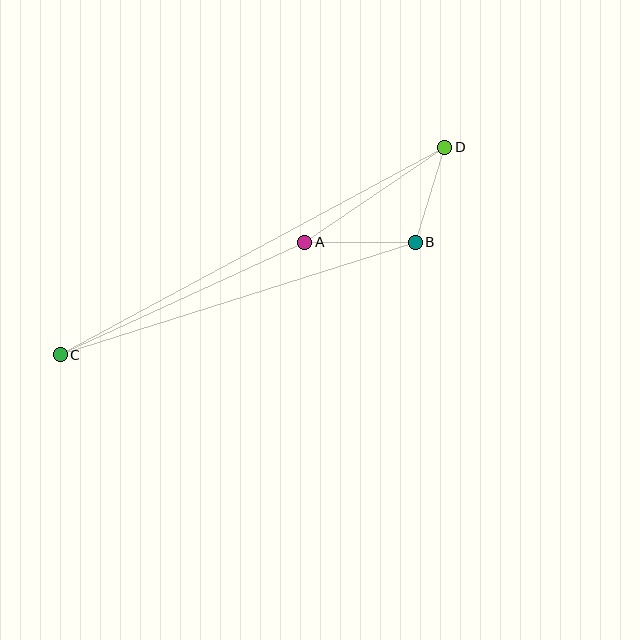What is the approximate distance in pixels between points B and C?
The distance between B and C is approximately 372 pixels.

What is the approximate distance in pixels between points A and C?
The distance between A and C is approximately 269 pixels.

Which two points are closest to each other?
Points B and D are closest to each other.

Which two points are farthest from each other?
Points C and D are farthest from each other.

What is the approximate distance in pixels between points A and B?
The distance between A and B is approximately 110 pixels.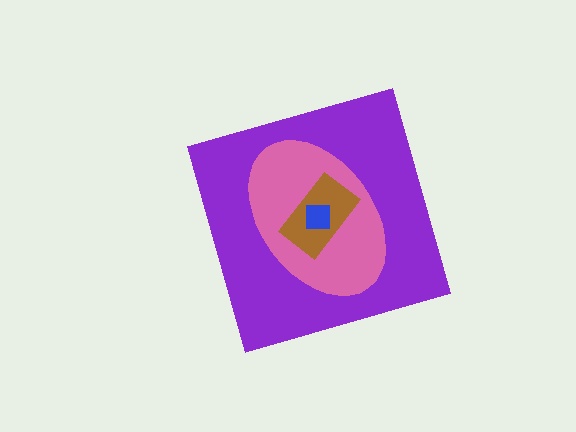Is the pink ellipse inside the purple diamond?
Yes.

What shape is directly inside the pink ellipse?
The brown rectangle.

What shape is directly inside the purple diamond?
The pink ellipse.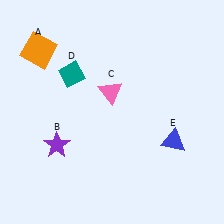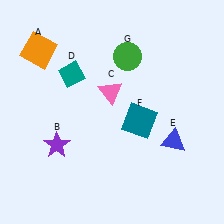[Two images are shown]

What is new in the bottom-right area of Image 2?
A teal square (F) was added in the bottom-right area of Image 2.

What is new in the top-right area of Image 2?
A green circle (G) was added in the top-right area of Image 2.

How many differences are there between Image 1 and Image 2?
There are 2 differences between the two images.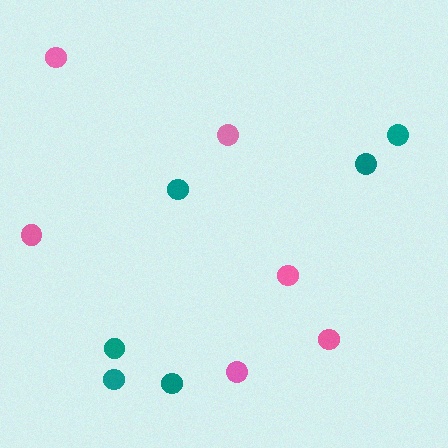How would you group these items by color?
There are 2 groups: one group of teal circles (6) and one group of pink circles (6).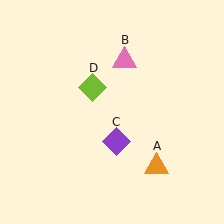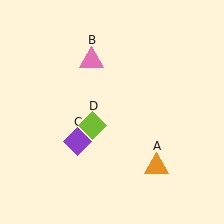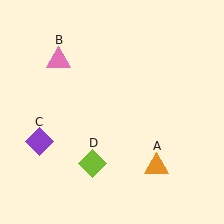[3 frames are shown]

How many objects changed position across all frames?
3 objects changed position: pink triangle (object B), purple diamond (object C), lime diamond (object D).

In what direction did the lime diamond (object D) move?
The lime diamond (object D) moved down.